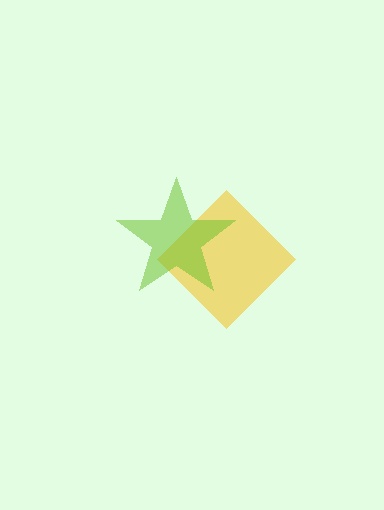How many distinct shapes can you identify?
There are 2 distinct shapes: a yellow diamond, a lime star.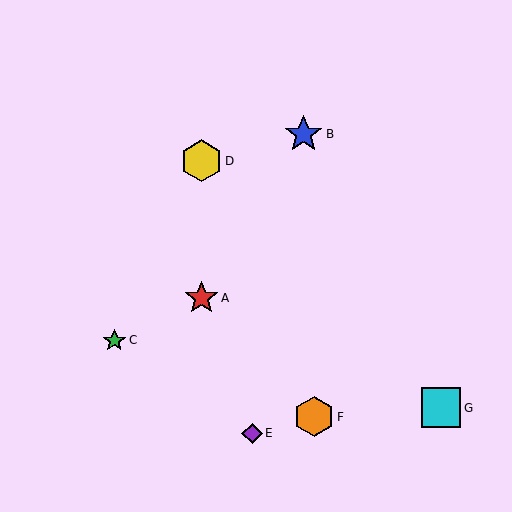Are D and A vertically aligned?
Yes, both are at x≈201.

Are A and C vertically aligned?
No, A is at x≈201 and C is at x≈114.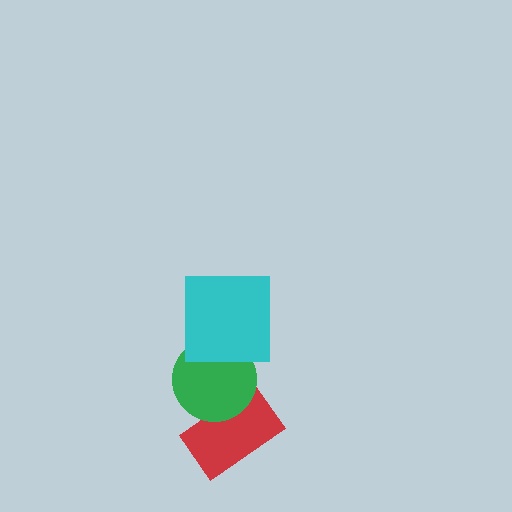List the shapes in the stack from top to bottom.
From top to bottom: the cyan square, the green circle, the red rectangle.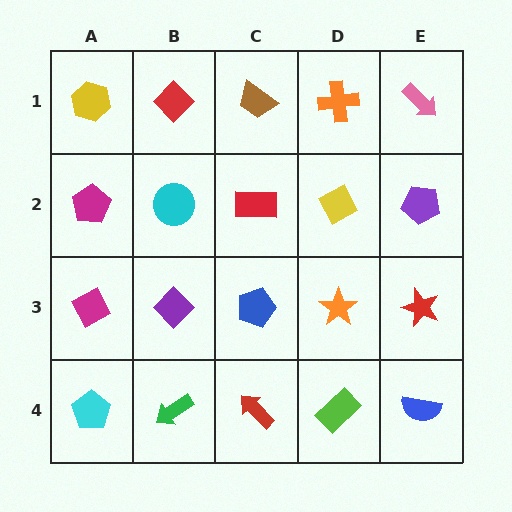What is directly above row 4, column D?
An orange star.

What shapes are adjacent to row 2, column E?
A pink arrow (row 1, column E), a red star (row 3, column E), a yellow diamond (row 2, column D).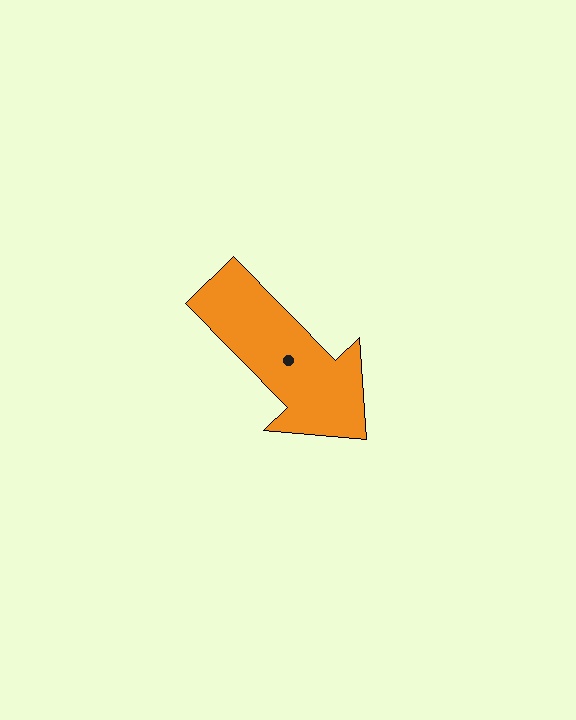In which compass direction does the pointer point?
Southeast.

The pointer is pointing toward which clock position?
Roughly 5 o'clock.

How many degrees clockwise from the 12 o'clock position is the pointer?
Approximately 136 degrees.